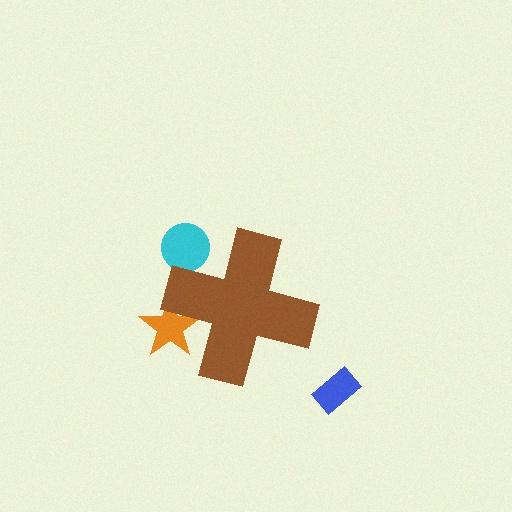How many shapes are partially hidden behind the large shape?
2 shapes are partially hidden.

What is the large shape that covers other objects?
A brown cross.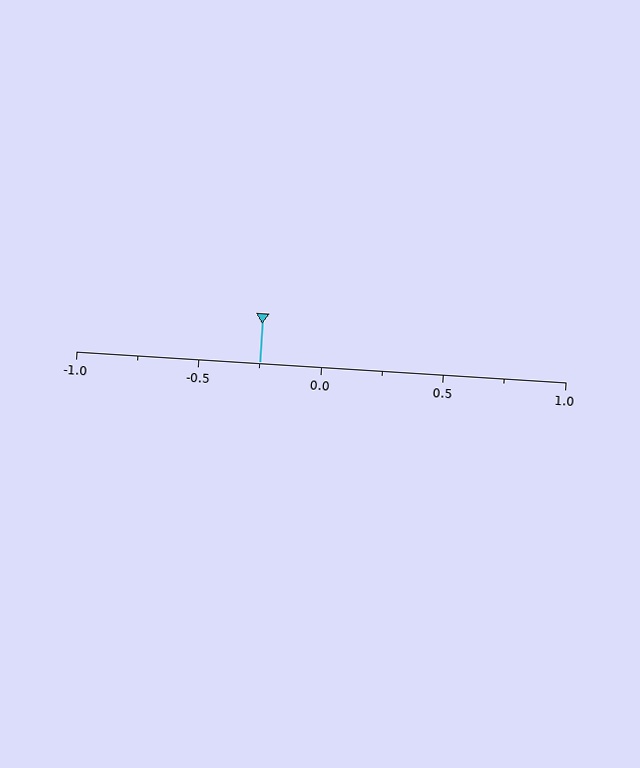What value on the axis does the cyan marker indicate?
The marker indicates approximately -0.25.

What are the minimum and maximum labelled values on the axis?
The axis runs from -1.0 to 1.0.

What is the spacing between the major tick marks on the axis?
The major ticks are spaced 0.5 apart.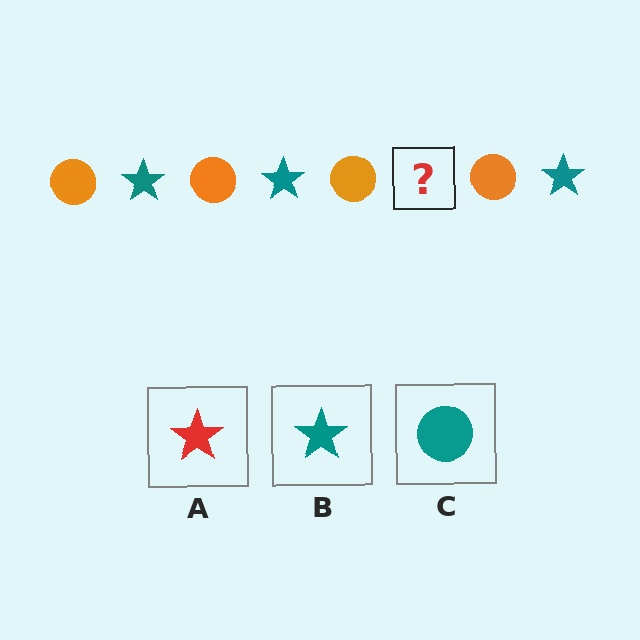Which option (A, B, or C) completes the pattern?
B.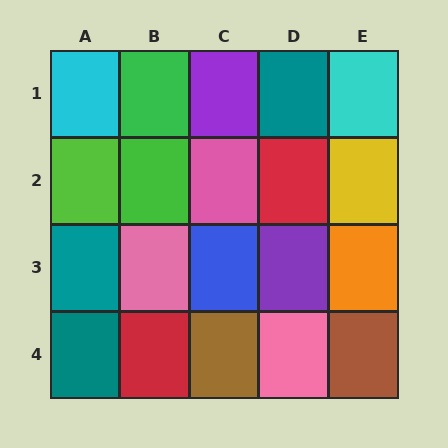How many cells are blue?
1 cell is blue.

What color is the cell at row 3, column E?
Orange.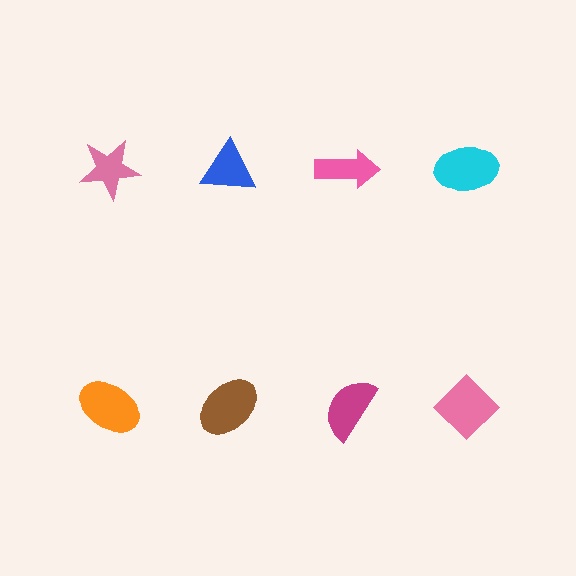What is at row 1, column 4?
A cyan ellipse.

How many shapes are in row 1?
4 shapes.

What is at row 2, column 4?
A pink diamond.